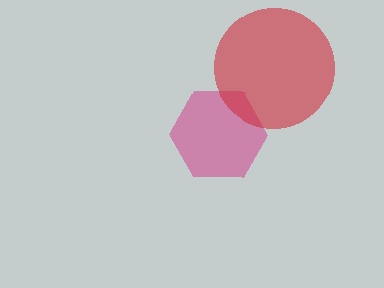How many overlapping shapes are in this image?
There are 2 overlapping shapes in the image.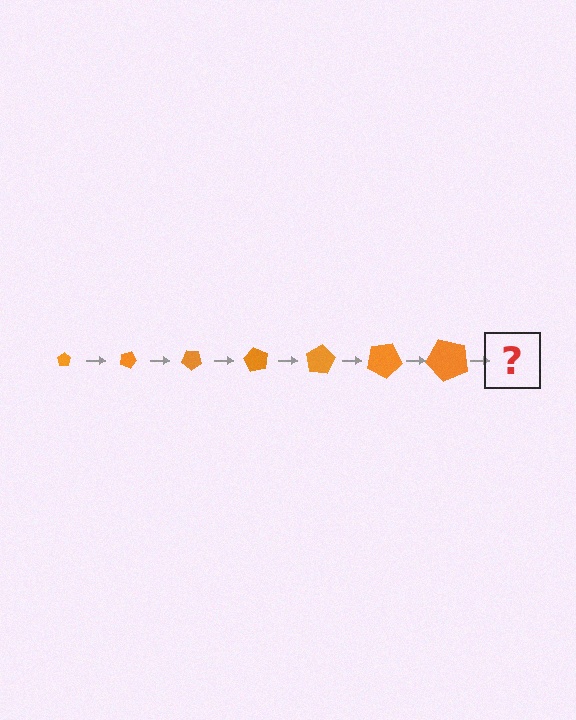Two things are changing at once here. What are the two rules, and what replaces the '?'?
The two rules are that the pentagon grows larger each step and it rotates 20 degrees each step. The '?' should be a pentagon, larger than the previous one and rotated 140 degrees from the start.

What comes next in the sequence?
The next element should be a pentagon, larger than the previous one and rotated 140 degrees from the start.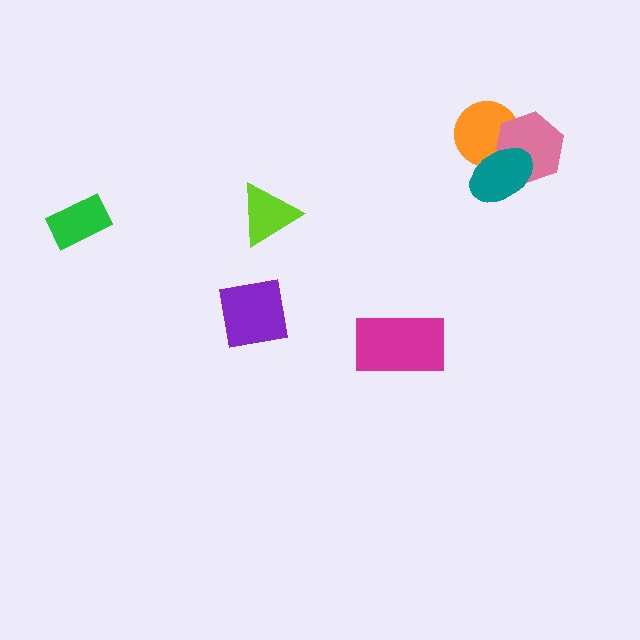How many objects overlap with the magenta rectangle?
0 objects overlap with the magenta rectangle.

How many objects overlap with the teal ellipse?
2 objects overlap with the teal ellipse.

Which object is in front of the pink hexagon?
The teal ellipse is in front of the pink hexagon.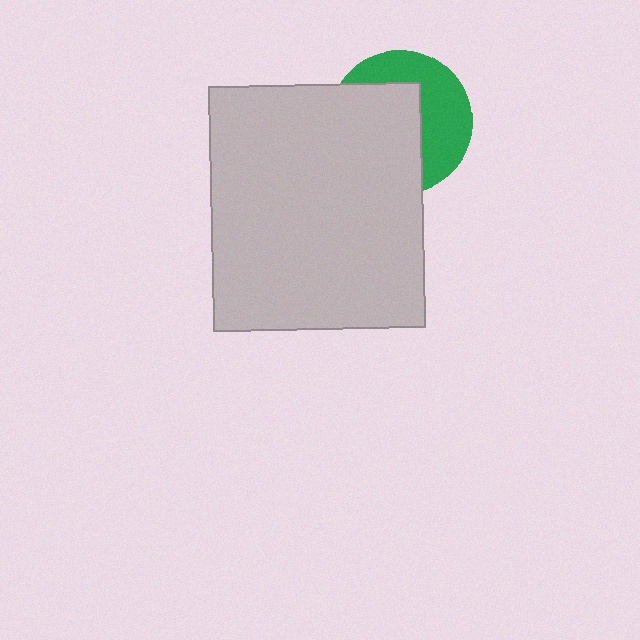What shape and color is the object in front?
The object in front is a light gray rectangle.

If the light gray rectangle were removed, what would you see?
You would see the complete green circle.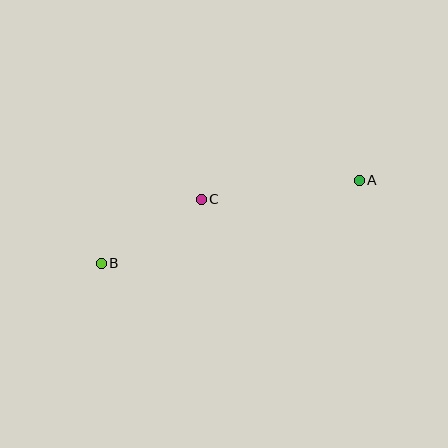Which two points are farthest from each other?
Points A and B are farthest from each other.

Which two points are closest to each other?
Points B and C are closest to each other.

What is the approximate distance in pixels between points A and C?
The distance between A and C is approximately 159 pixels.